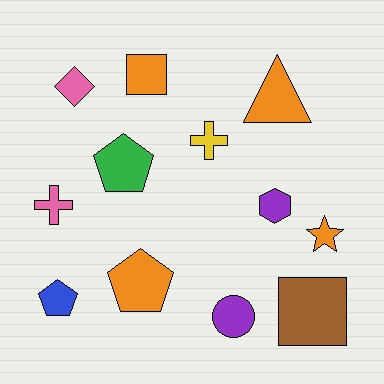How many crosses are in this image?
There are 2 crosses.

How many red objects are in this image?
There are no red objects.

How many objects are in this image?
There are 12 objects.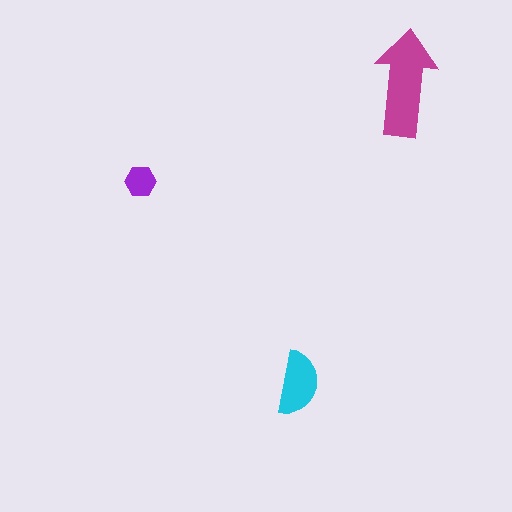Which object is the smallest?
The purple hexagon.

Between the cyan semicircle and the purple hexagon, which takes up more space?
The cyan semicircle.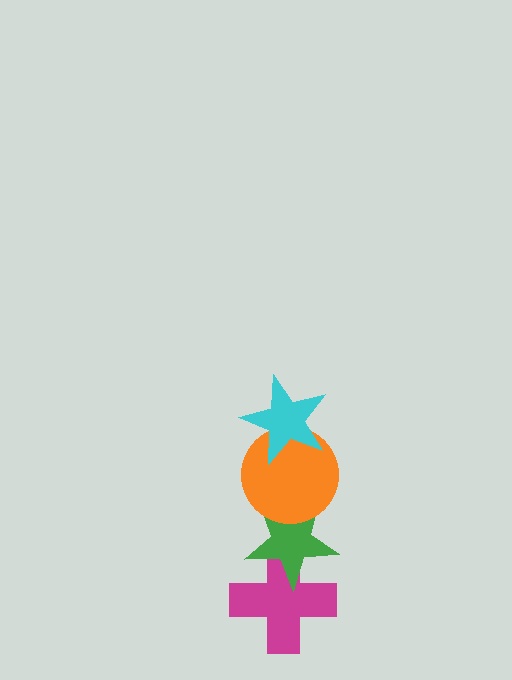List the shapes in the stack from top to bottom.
From top to bottom: the cyan star, the orange circle, the green star, the magenta cross.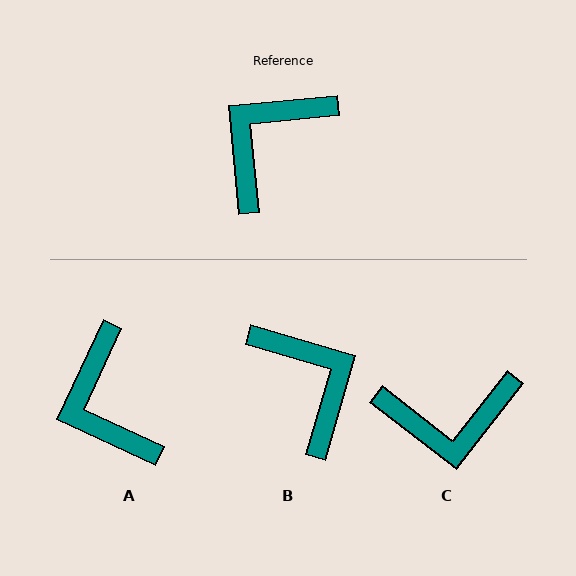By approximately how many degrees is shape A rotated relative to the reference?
Approximately 59 degrees counter-clockwise.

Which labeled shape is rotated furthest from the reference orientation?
C, about 137 degrees away.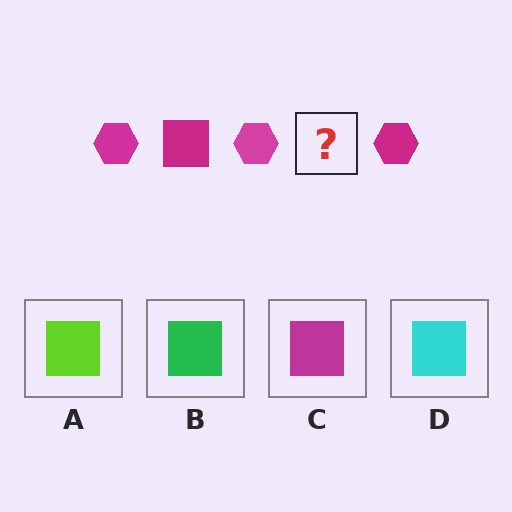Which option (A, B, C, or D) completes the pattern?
C.